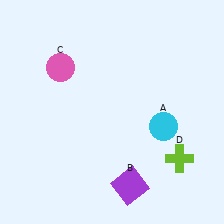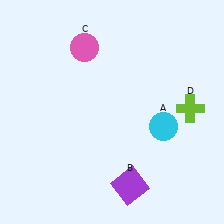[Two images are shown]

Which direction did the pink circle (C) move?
The pink circle (C) moved right.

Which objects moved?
The objects that moved are: the pink circle (C), the lime cross (D).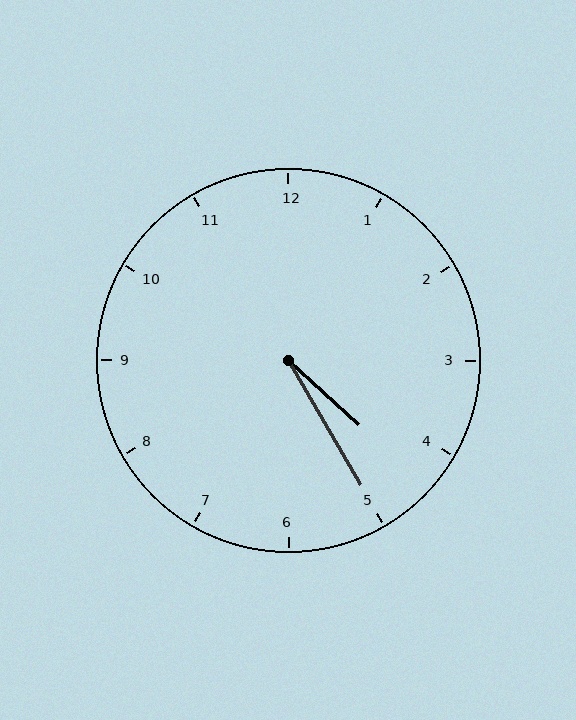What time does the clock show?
4:25.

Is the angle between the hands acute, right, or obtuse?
It is acute.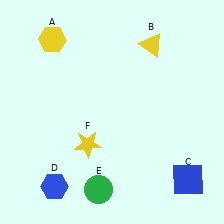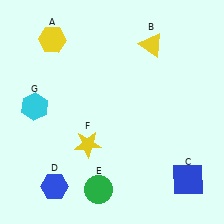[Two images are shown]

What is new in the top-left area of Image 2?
A cyan hexagon (G) was added in the top-left area of Image 2.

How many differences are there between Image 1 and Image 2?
There is 1 difference between the two images.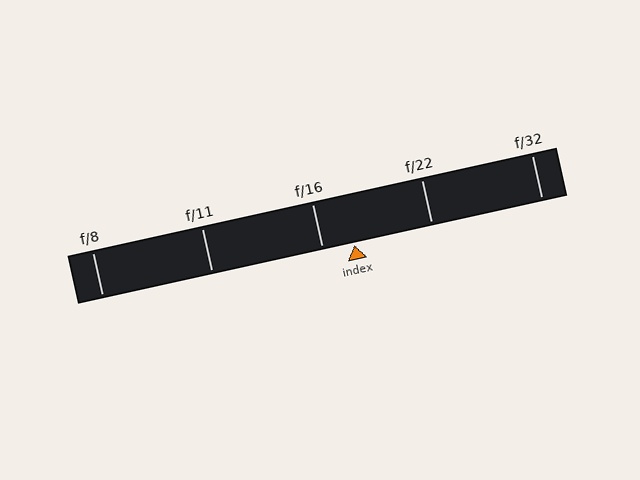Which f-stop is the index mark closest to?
The index mark is closest to f/16.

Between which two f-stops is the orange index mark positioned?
The index mark is between f/16 and f/22.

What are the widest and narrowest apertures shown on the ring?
The widest aperture shown is f/8 and the narrowest is f/32.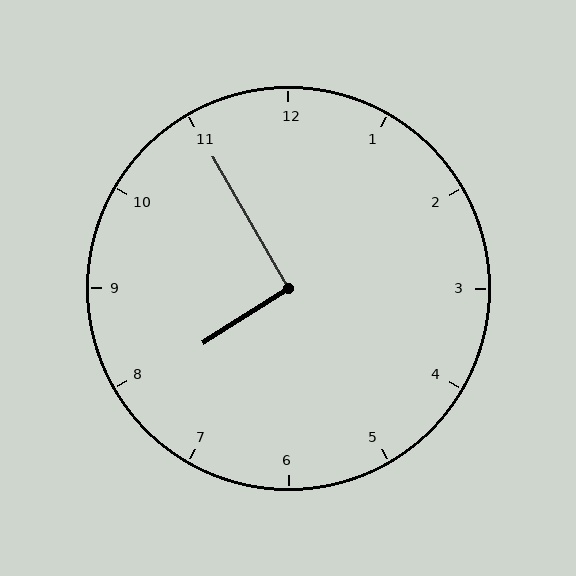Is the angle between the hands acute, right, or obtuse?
It is right.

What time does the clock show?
7:55.